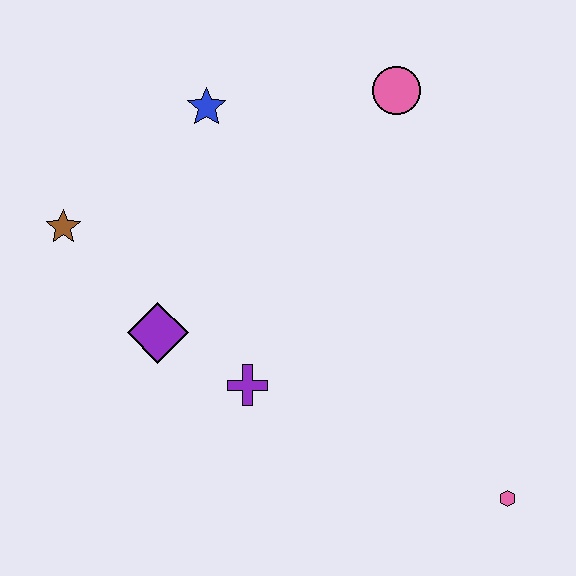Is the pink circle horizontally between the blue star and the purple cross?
No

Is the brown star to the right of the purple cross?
No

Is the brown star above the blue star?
No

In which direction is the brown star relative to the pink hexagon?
The brown star is to the left of the pink hexagon.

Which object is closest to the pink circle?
The blue star is closest to the pink circle.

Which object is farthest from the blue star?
The pink hexagon is farthest from the blue star.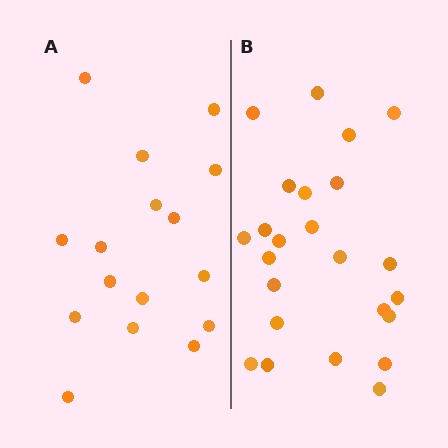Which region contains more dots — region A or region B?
Region B (the right region) has more dots.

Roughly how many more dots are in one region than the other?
Region B has roughly 8 or so more dots than region A.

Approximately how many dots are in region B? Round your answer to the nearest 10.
About 20 dots. (The exact count is 24, which rounds to 20.)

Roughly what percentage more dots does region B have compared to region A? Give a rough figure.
About 50% more.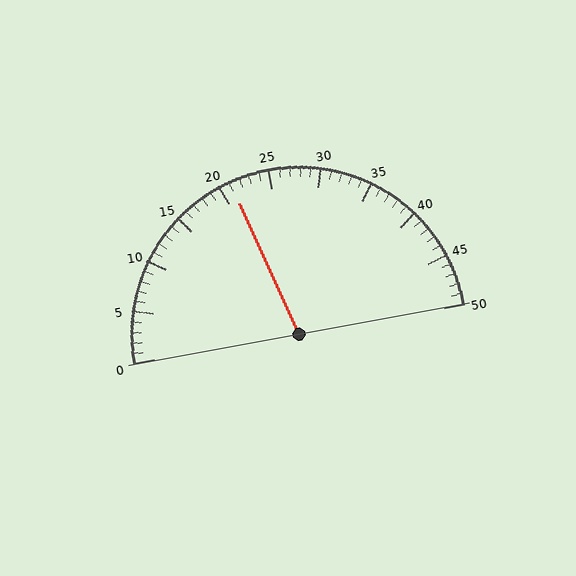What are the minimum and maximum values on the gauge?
The gauge ranges from 0 to 50.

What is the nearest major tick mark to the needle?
The nearest major tick mark is 20.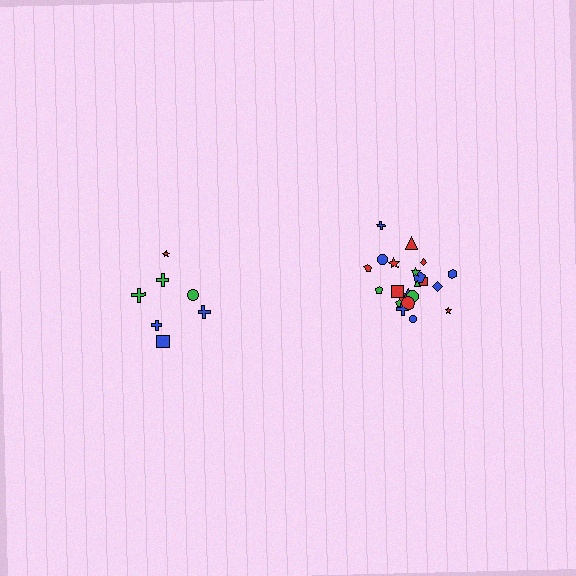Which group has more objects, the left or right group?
The right group.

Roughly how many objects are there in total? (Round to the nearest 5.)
Roughly 30 objects in total.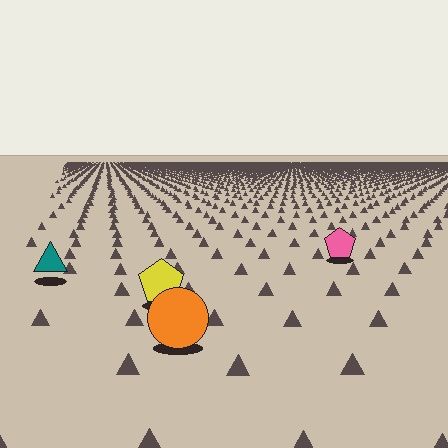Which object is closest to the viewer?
The orange circle is closest. The texture marks near it are larger and more spread out.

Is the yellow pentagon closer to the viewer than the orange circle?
No. The orange circle is closer — you can tell from the texture gradient: the ground texture is coarser near it.